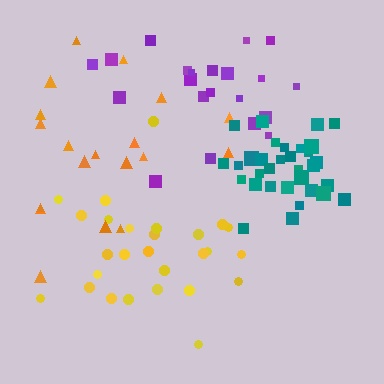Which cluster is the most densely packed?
Teal.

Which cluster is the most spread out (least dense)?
Orange.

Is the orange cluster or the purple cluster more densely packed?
Purple.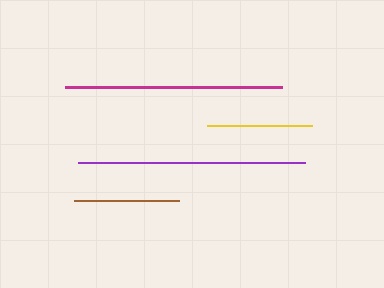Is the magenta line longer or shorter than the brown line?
The magenta line is longer than the brown line.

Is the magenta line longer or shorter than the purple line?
The purple line is longer than the magenta line.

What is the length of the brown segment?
The brown segment is approximately 105 pixels long.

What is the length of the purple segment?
The purple segment is approximately 227 pixels long.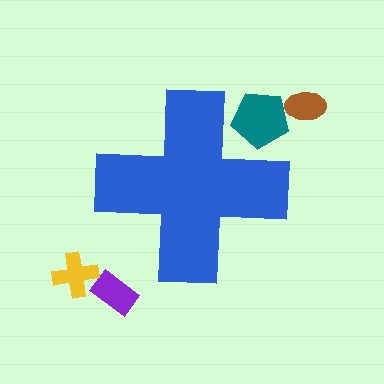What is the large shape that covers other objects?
A blue cross.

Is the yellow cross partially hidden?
No, the yellow cross is fully visible.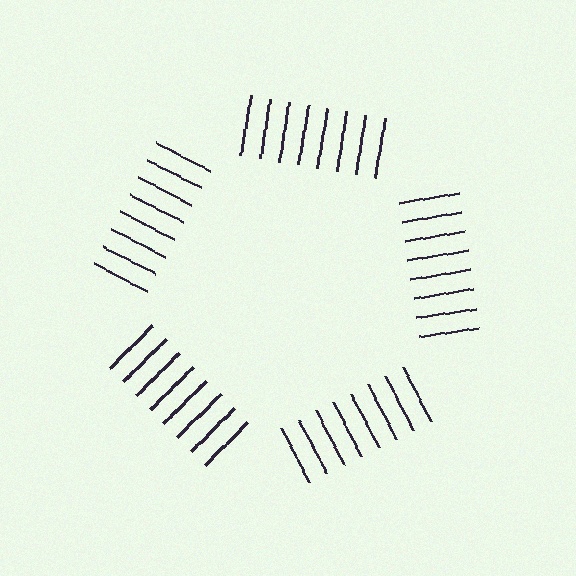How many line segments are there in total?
40 — 8 along each of the 5 edges.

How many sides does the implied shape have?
5 sides — the line-ends trace a pentagon.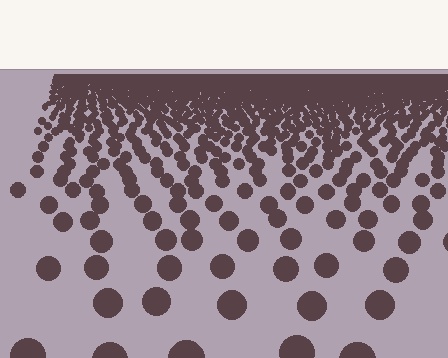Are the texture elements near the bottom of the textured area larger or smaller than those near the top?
Larger. Near the bottom, elements are closer to the viewer and appear at a bigger on-screen size.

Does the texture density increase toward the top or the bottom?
Density increases toward the top.